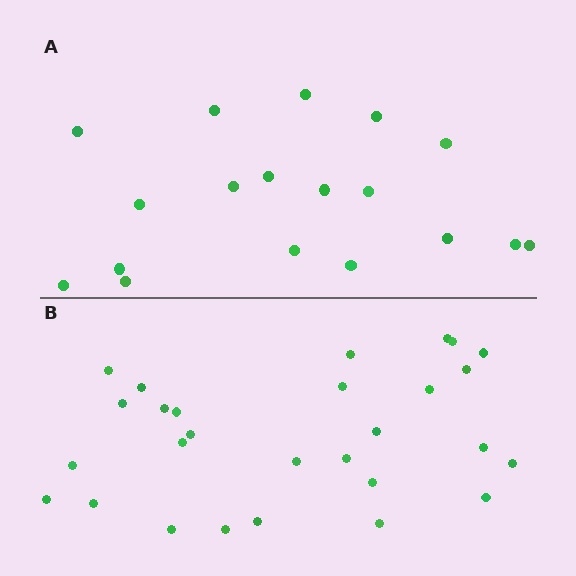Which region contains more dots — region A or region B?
Region B (the bottom region) has more dots.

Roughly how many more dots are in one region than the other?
Region B has roughly 10 or so more dots than region A.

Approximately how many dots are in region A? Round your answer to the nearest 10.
About 20 dots. (The exact count is 18, which rounds to 20.)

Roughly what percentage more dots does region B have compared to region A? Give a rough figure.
About 55% more.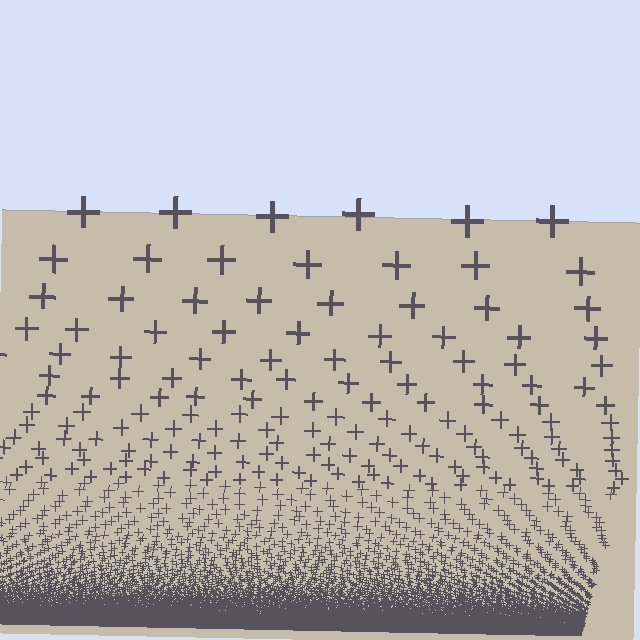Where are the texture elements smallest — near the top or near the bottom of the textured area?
Near the bottom.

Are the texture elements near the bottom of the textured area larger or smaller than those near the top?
Smaller. The gradient is inverted — elements near the bottom are smaller and denser.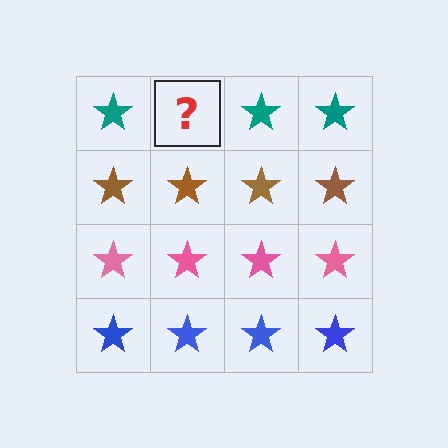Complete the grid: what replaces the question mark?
The question mark should be replaced with a teal star.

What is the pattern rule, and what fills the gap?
The rule is that each row has a consistent color. The gap should be filled with a teal star.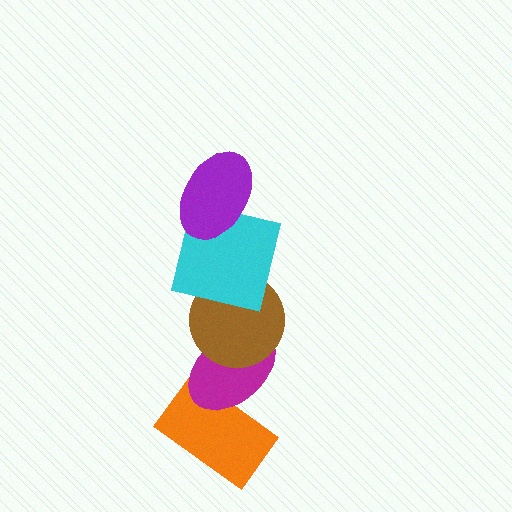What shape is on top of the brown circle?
The cyan square is on top of the brown circle.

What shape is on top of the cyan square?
The purple ellipse is on top of the cyan square.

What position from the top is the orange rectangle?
The orange rectangle is 5th from the top.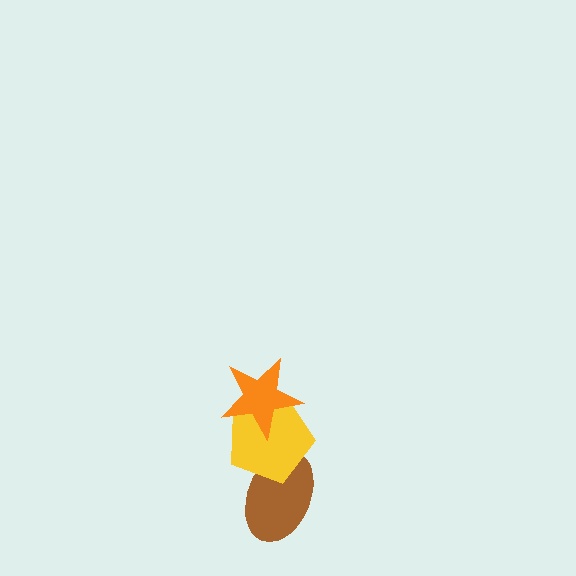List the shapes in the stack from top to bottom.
From top to bottom: the orange star, the yellow pentagon, the brown ellipse.